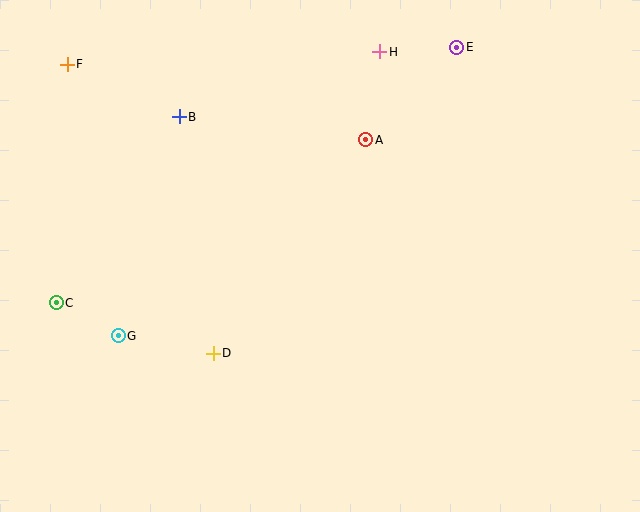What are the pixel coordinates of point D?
Point D is at (213, 353).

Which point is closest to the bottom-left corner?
Point G is closest to the bottom-left corner.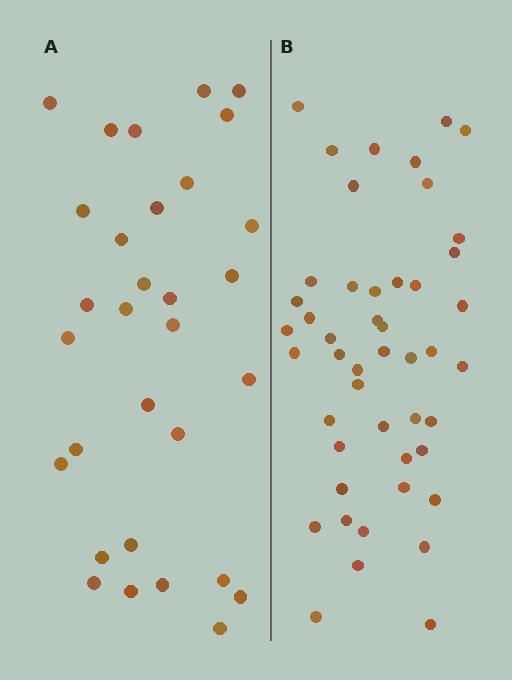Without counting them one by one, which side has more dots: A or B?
Region B (the right region) has more dots.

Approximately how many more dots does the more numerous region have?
Region B has approximately 15 more dots than region A.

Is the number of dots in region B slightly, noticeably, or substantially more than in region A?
Region B has substantially more. The ratio is roughly 1.5 to 1.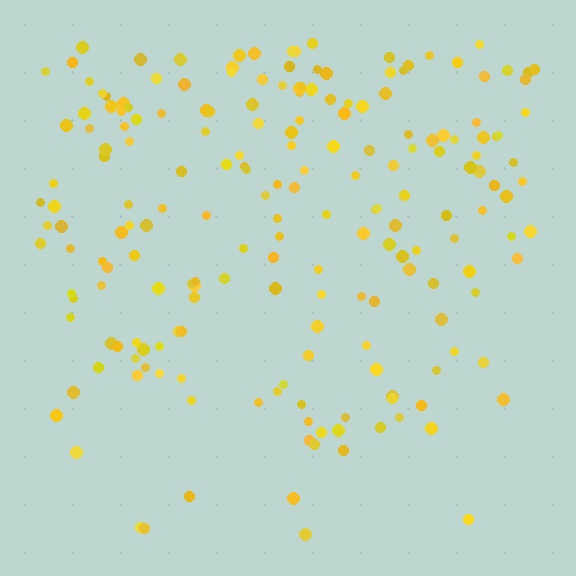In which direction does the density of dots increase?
From bottom to top, with the top side densest.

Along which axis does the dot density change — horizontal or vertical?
Vertical.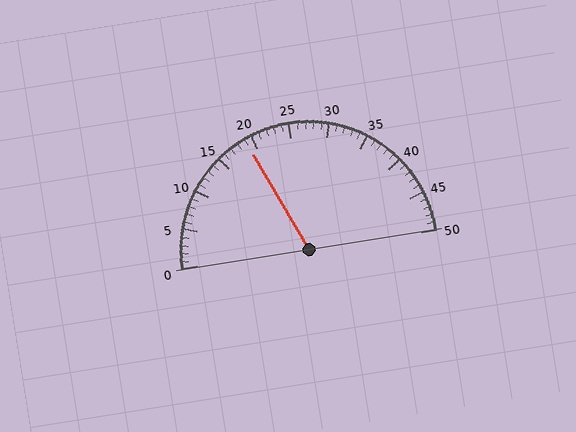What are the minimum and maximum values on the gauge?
The gauge ranges from 0 to 50.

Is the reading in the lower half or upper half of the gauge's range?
The reading is in the lower half of the range (0 to 50).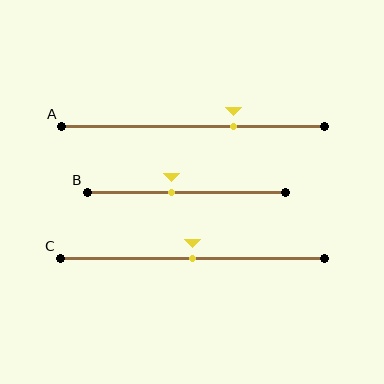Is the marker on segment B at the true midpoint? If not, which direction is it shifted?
No, the marker on segment B is shifted to the left by about 8% of the segment length.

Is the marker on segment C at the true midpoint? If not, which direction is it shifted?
Yes, the marker on segment C is at the true midpoint.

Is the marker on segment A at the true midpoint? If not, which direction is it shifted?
No, the marker on segment A is shifted to the right by about 15% of the segment length.